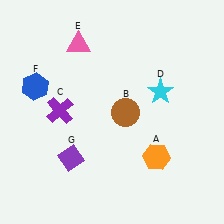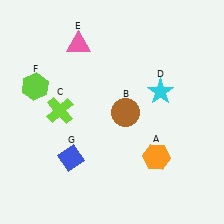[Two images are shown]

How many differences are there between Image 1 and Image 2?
There are 3 differences between the two images.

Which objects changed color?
C changed from purple to lime. F changed from blue to lime. G changed from purple to blue.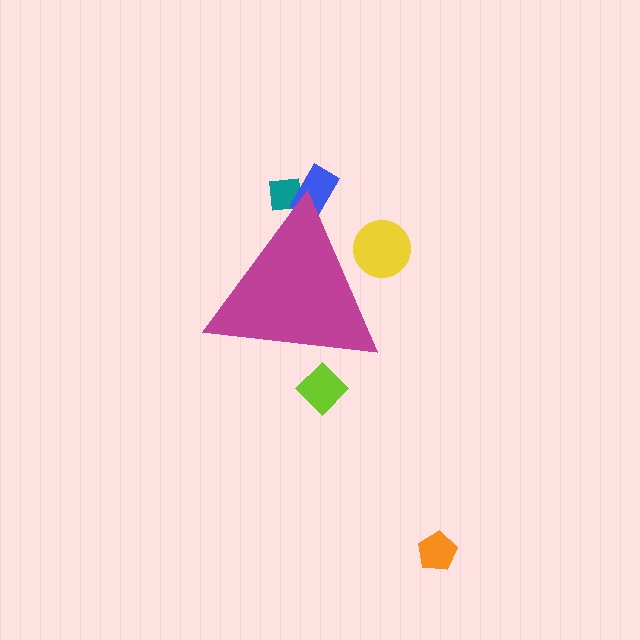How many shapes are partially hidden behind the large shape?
4 shapes are partially hidden.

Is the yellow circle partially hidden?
Yes, the yellow circle is partially hidden behind the magenta triangle.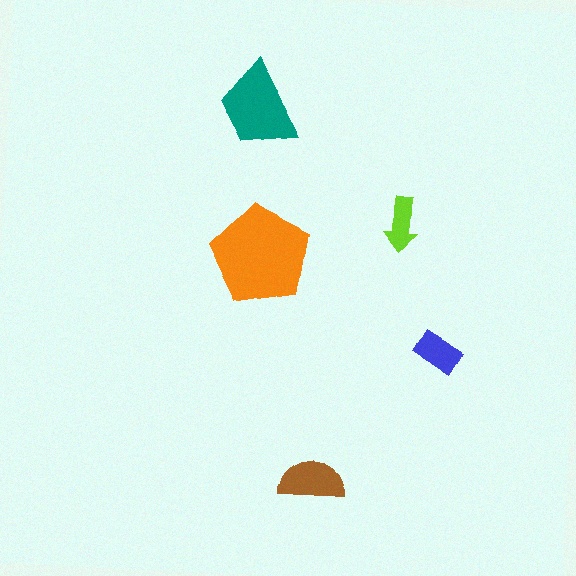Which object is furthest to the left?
The teal trapezoid is leftmost.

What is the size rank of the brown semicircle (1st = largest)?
3rd.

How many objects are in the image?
There are 5 objects in the image.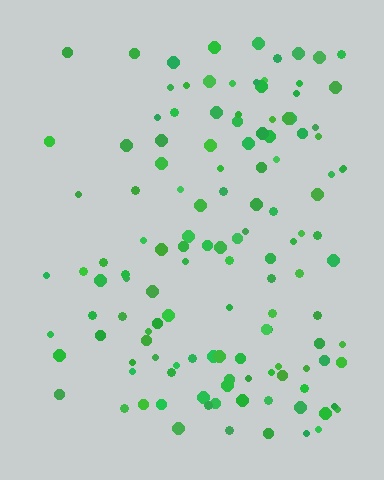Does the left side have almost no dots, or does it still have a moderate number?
Still a moderate number, just noticeably fewer than the right.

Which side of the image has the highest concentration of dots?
The right.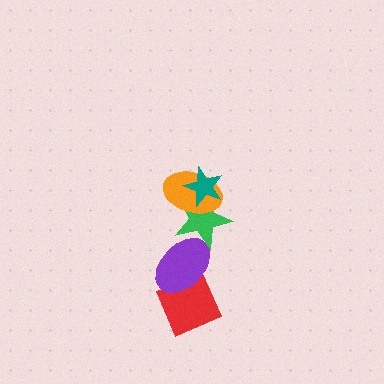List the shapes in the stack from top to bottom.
From top to bottom: the teal star, the orange ellipse, the green star, the purple ellipse, the red diamond.